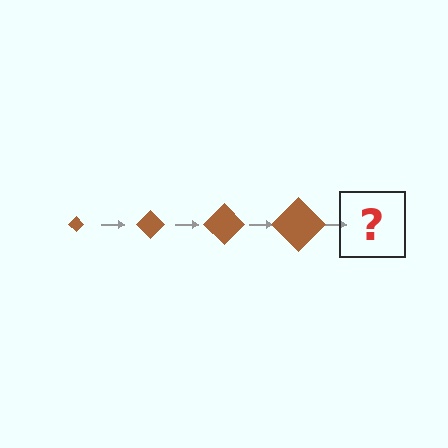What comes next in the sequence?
The next element should be a brown diamond, larger than the previous one.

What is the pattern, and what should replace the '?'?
The pattern is that the diamond gets progressively larger each step. The '?' should be a brown diamond, larger than the previous one.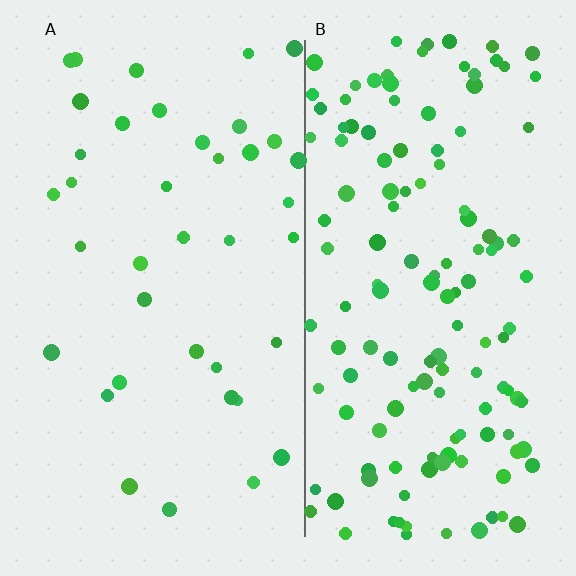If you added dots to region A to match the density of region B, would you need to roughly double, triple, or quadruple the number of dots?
Approximately quadruple.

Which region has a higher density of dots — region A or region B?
B (the right).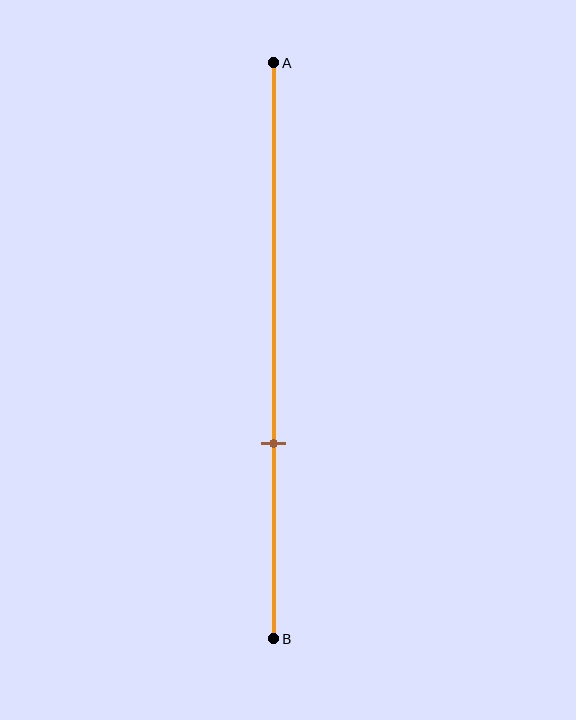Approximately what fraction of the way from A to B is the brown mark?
The brown mark is approximately 65% of the way from A to B.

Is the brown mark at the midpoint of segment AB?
No, the mark is at about 65% from A, not at the 50% midpoint.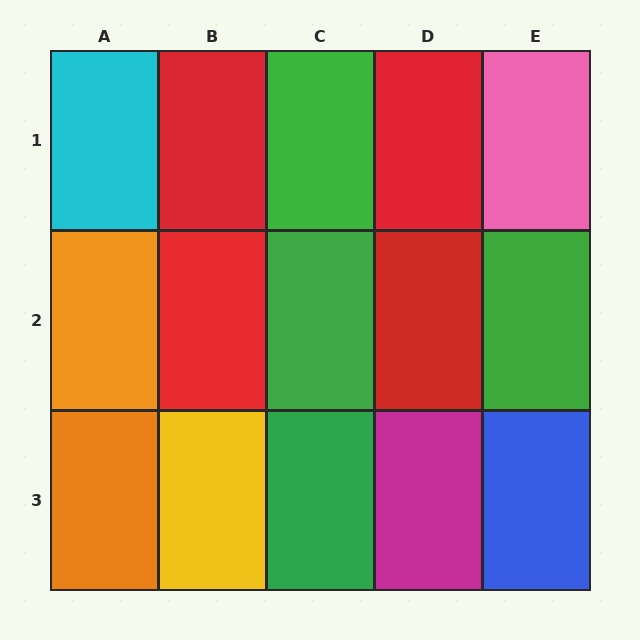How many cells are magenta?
1 cell is magenta.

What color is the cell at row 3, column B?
Yellow.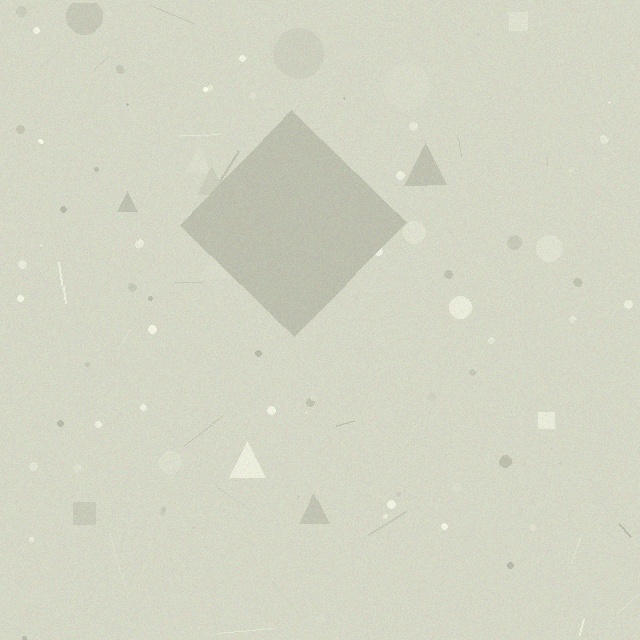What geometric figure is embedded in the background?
A diamond is embedded in the background.